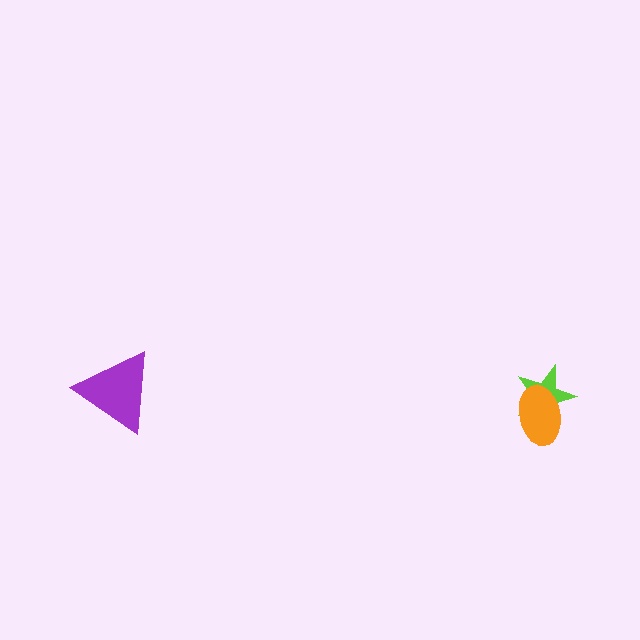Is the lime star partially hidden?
Yes, it is partially covered by another shape.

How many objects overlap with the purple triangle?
0 objects overlap with the purple triangle.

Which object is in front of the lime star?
The orange ellipse is in front of the lime star.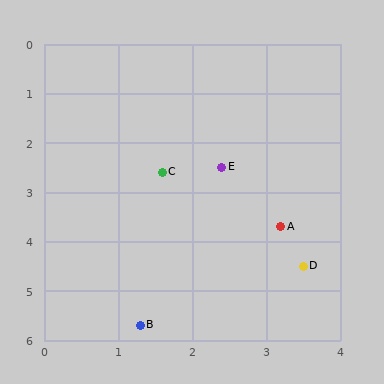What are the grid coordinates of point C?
Point C is at approximately (1.6, 2.6).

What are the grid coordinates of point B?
Point B is at approximately (1.3, 5.7).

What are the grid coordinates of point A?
Point A is at approximately (3.2, 3.7).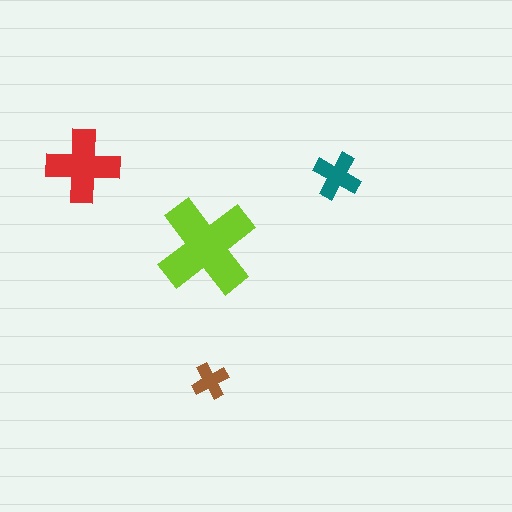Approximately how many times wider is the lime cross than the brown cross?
About 2.5 times wider.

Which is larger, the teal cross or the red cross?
The red one.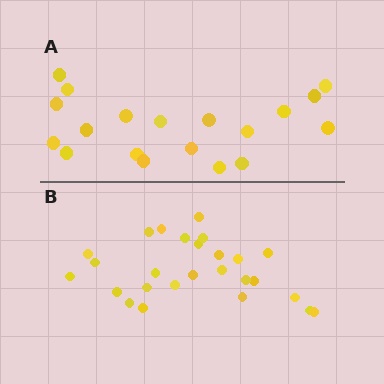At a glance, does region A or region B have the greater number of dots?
Region B (the bottom region) has more dots.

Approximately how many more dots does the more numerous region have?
Region B has roughly 8 or so more dots than region A.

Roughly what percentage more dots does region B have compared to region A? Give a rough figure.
About 35% more.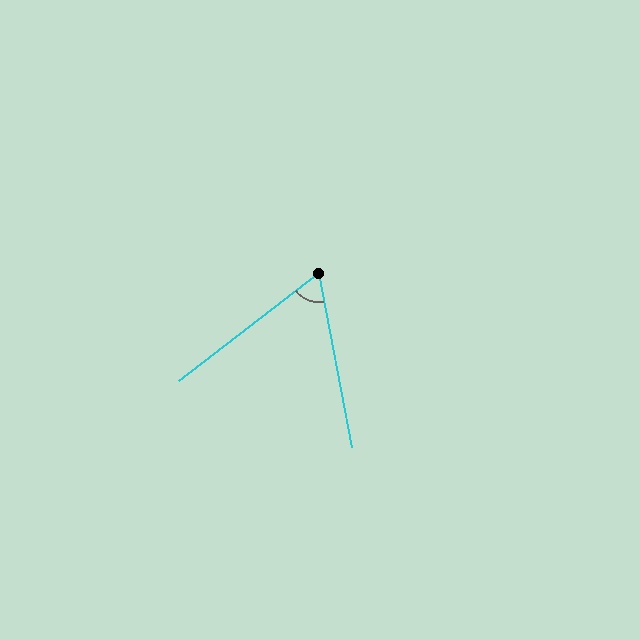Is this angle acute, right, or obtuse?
It is acute.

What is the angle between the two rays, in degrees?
Approximately 63 degrees.